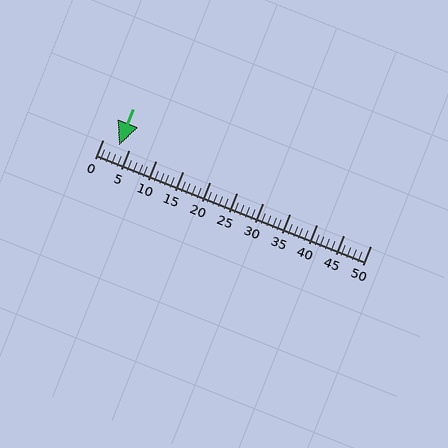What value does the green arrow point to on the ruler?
The green arrow points to approximately 3.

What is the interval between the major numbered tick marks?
The major tick marks are spaced 5 units apart.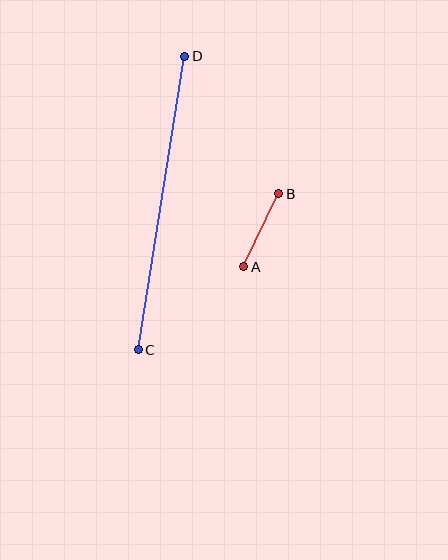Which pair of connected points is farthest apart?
Points C and D are farthest apart.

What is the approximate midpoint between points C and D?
The midpoint is at approximately (161, 203) pixels.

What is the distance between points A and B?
The distance is approximately 81 pixels.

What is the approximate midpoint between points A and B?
The midpoint is at approximately (261, 230) pixels.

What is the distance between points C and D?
The distance is approximately 298 pixels.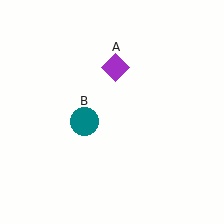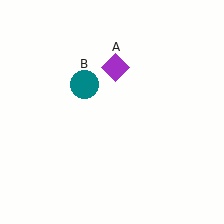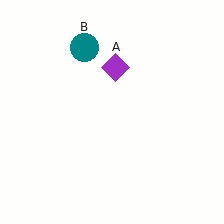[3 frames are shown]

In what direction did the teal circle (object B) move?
The teal circle (object B) moved up.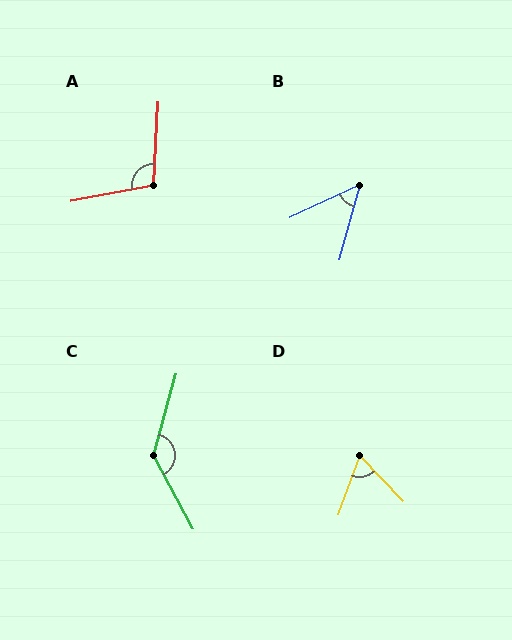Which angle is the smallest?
B, at approximately 50 degrees.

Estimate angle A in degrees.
Approximately 104 degrees.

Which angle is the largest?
C, at approximately 136 degrees.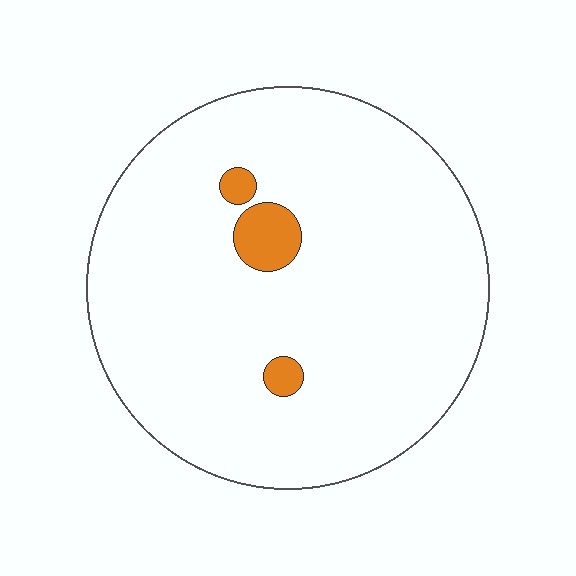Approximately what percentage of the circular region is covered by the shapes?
Approximately 5%.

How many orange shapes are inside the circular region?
3.